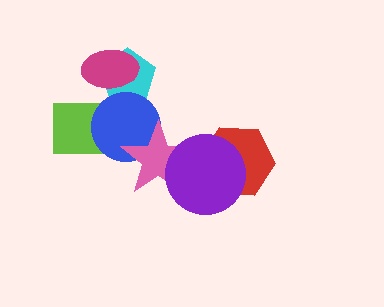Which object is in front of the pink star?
The purple circle is in front of the pink star.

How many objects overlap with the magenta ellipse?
2 objects overlap with the magenta ellipse.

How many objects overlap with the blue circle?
3 objects overlap with the blue circle.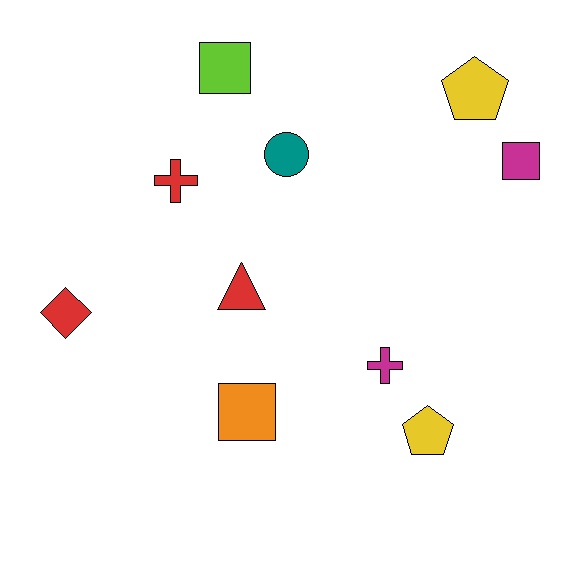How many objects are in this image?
There are 10 objects.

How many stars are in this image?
There are no stars.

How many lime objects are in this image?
There is 1 lime object.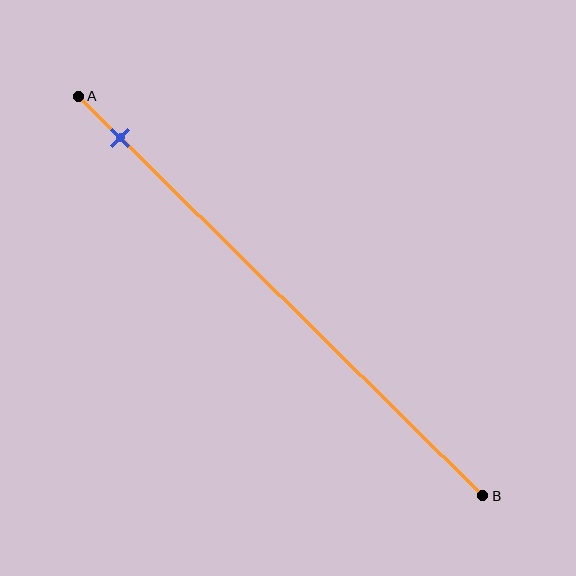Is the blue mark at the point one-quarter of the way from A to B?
No, the mark is at about 10% from A, not at the 25% one-quarter point.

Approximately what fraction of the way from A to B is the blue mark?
The blue mark is approximately 10% of the way from A to B.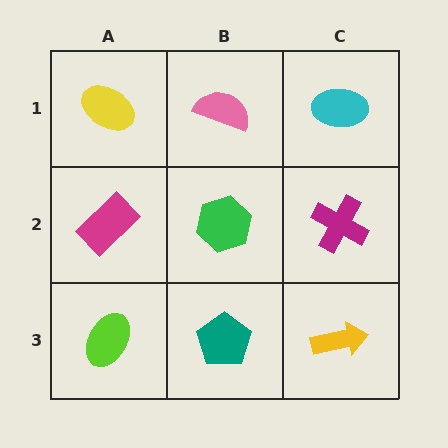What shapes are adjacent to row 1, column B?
A green hexagon (row 2, column B), a yellow ellipse (row 1, column A), a cyan ellipse (row 1, column C).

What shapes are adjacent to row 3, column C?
A magenta cross (row 2, column C), a teal pentagon (row 3, column B).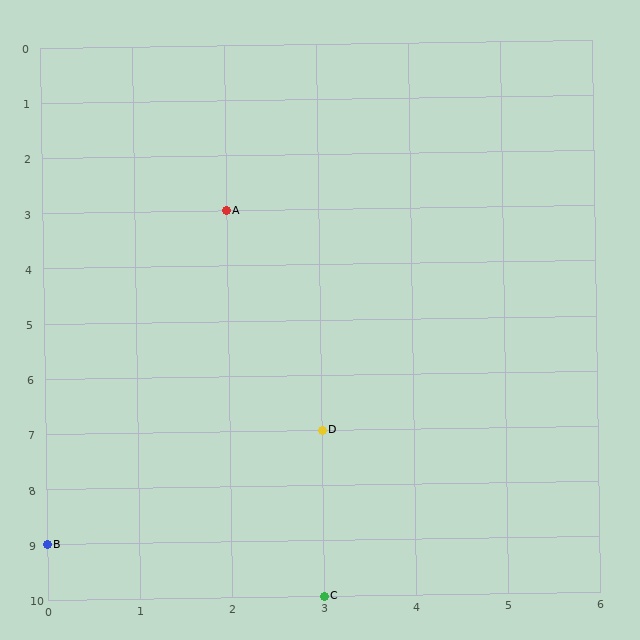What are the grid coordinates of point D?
Point D is at grid coordinates (3, 7).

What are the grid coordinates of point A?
Point A is at grid coordinates (2, 3).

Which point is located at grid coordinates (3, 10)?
Point C is at (3, 10).